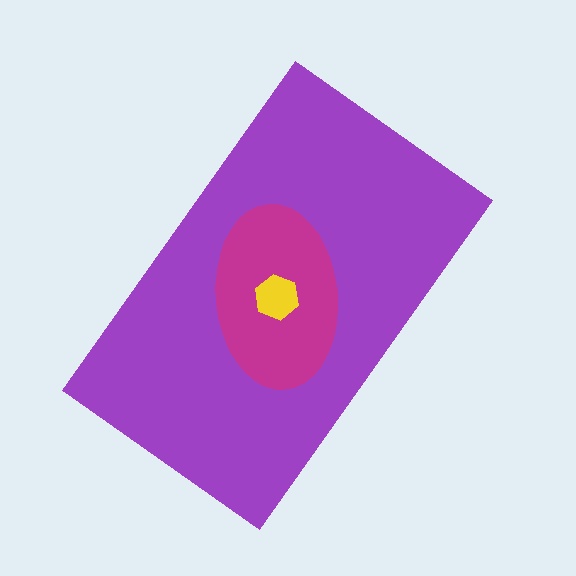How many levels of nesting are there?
3.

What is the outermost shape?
The purple rectangle.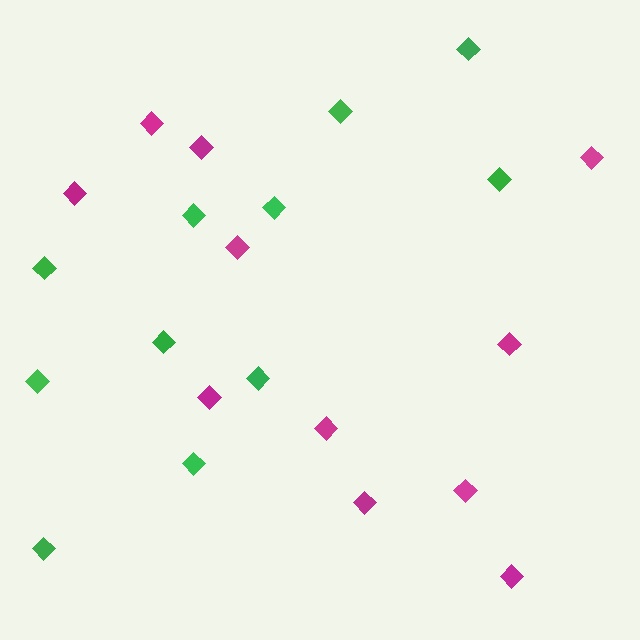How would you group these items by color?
There are 2 groups: one group of magenta diamonds (11) and one group of green diamonds (11).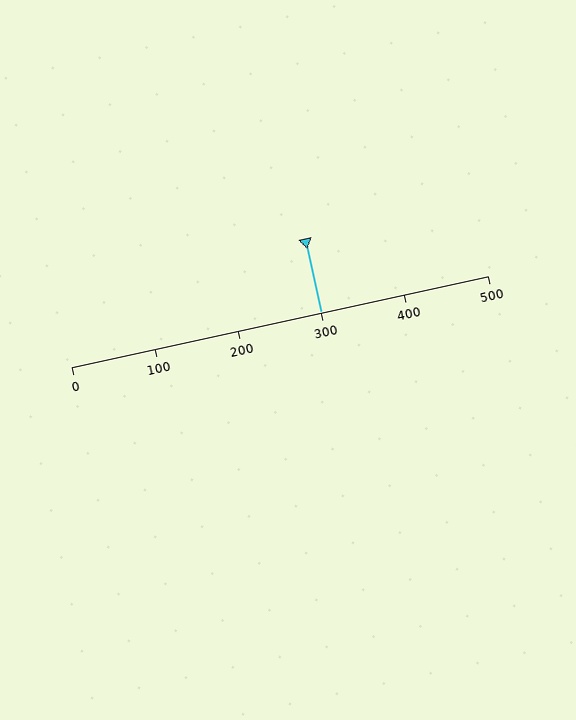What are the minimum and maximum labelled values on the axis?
The axis runs from 0 to 500.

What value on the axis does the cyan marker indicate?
The marker indicates approximately 300.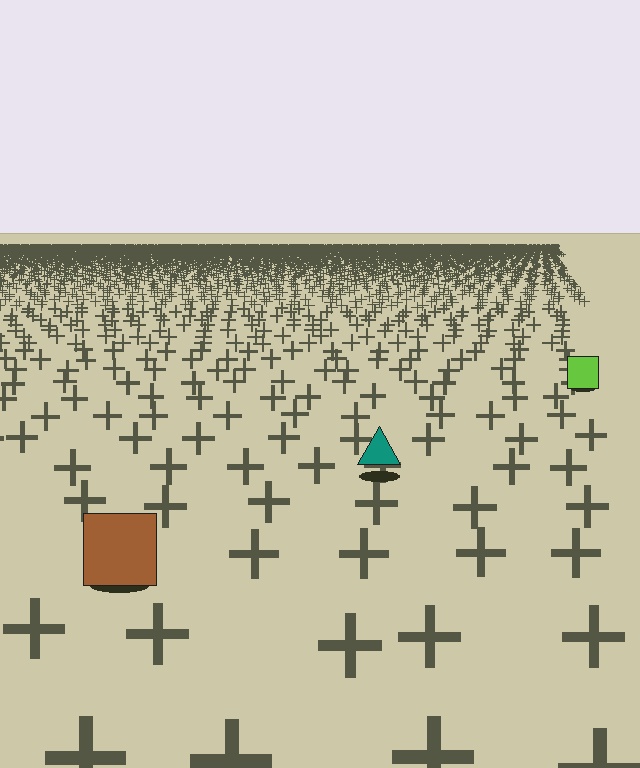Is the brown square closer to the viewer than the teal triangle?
Yes. The brown square is closer — you can tell from the texture gradient: the ground texture is coarser near it.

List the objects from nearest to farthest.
From nearest to farthest: the brown square, the teal triangle, the lime square.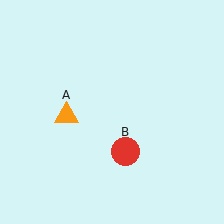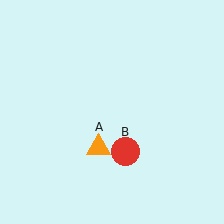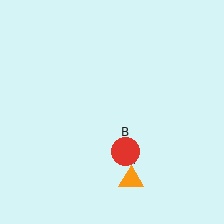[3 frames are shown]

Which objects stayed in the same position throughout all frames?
Red circle (object B) remained stationary.